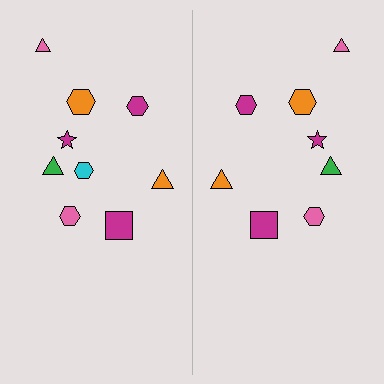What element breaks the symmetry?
A cyan hexagon is missing from the right side.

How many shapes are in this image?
There are 17 shapes in this image.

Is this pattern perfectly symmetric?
No, the pattern is not perfectly symmetric. A cyan hexagon is missing from the right side.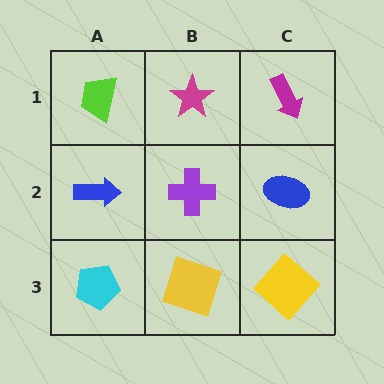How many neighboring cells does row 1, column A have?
2.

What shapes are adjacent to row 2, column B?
A magenta star (row 1, column B), a yellow square (row 3, column B), a blue arrow (row 2, column A), a blue ellipse (row 2, column C).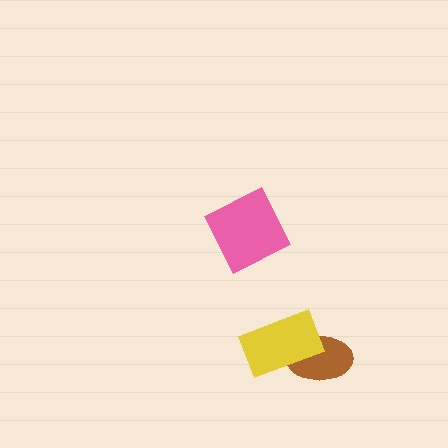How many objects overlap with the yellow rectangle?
1 object overlaps with the yellow rectangle.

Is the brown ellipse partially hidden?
Yes, it is partially covered by another shape.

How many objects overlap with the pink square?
0 objects overlap with the pink square.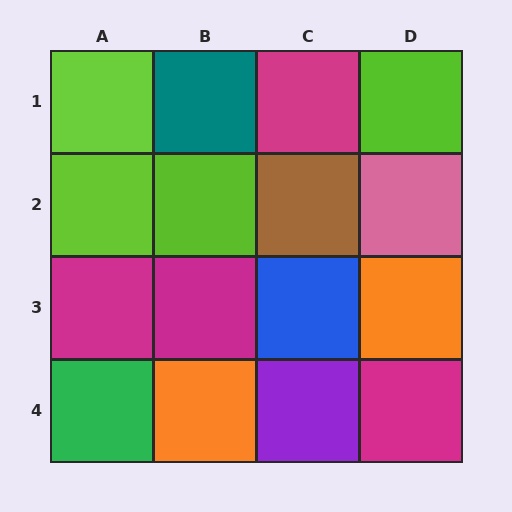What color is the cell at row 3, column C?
Blue.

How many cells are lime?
4 cells are lime.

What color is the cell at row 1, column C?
Magenta.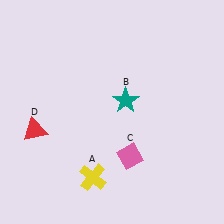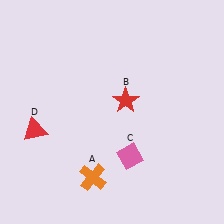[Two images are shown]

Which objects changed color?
A changed from yellow to orange. B changed from teal to red.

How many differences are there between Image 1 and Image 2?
There are 2 differences between the two images.